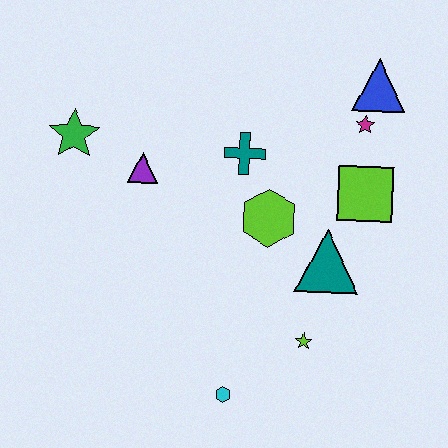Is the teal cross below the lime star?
No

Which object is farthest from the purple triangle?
The blue triangle is farthest from the purple triangle.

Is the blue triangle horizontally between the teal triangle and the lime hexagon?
No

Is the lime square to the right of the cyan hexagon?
Yes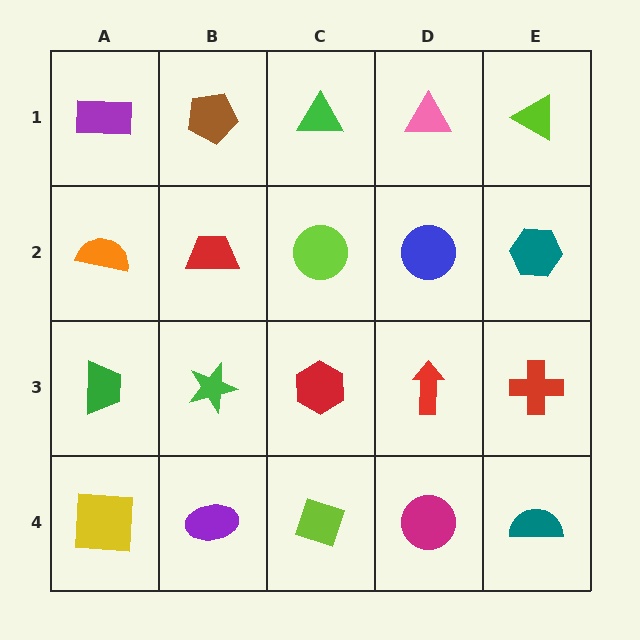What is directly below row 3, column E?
A teal semicircle.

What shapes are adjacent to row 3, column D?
A blue circle (row 2, column D), a magenta circle (row 4, column D), a red hexagon (row 3, column C), a red cross (row 3, column E).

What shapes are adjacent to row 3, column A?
An orange semicircle (row 2, column A), a yellow square (row 4, column A), a green star (row 3, column B).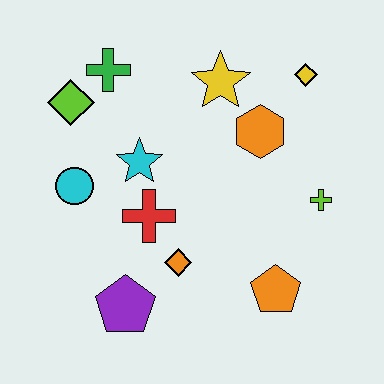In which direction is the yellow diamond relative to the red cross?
The yellow diamond is to the right of the red cross.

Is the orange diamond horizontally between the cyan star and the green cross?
No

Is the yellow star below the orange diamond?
No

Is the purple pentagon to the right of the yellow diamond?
No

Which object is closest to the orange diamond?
The red cross is closest to the orange diamond.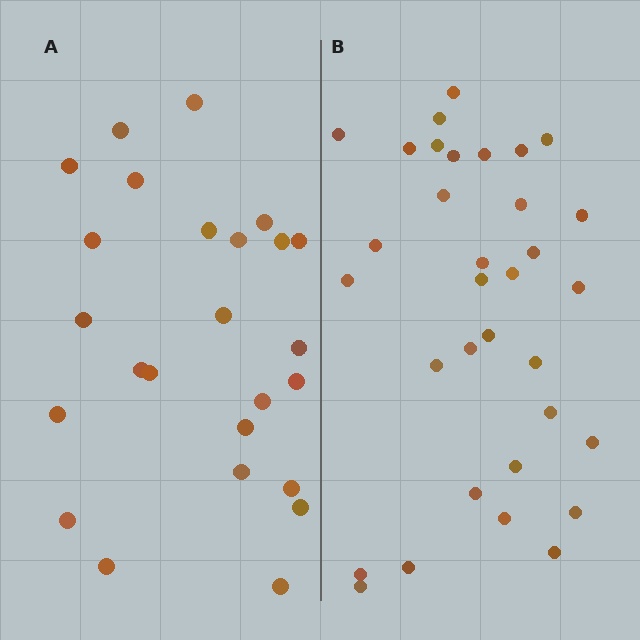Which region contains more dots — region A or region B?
Region B (the right region) has more dots.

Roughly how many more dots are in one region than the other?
Region B has roughly 8 or so more dots than region A.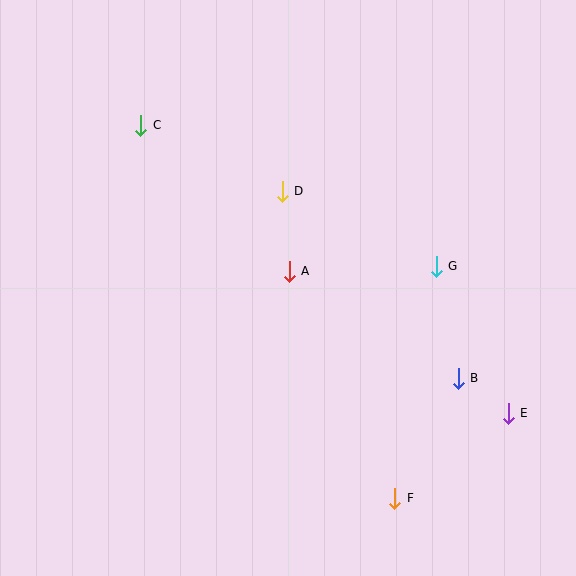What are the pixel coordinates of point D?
Point D is at (282, 191).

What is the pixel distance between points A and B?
The distance between A and B is 200 pixels.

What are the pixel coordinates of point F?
Point F is at (395, 498).